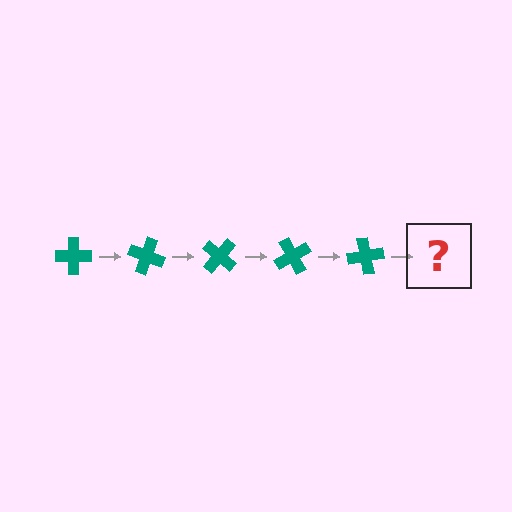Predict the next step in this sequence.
The next step is a teal cross rotated 100 degrees.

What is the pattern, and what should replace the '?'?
The pattern is that the cross rotates 20 degrees each step. The '?' should be a teal cross rotated 100 degrees.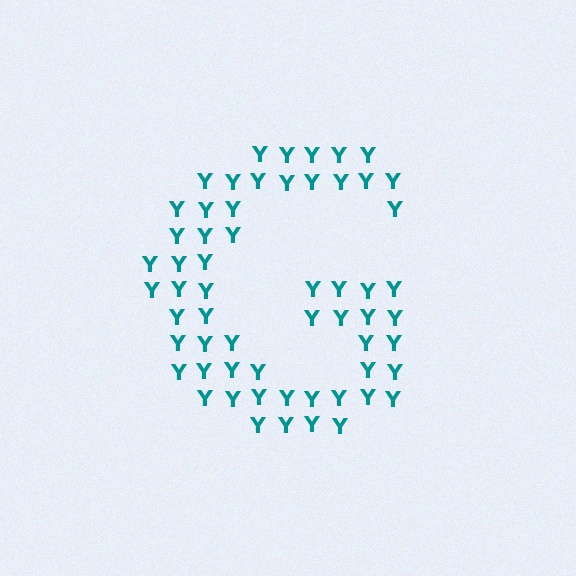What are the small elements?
The small elements are letter Y's.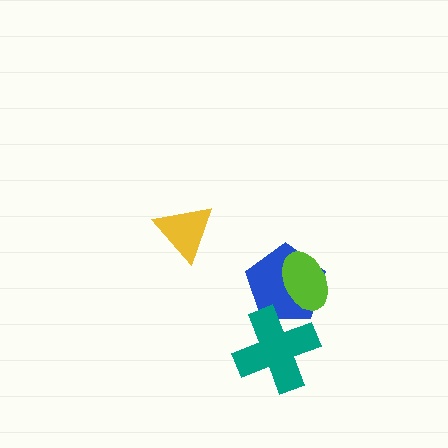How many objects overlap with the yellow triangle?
0 objects overlap with the yellow triangle.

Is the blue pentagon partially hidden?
Yes, it is partially covered by another shape.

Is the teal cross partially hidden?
No, no other shape covers it.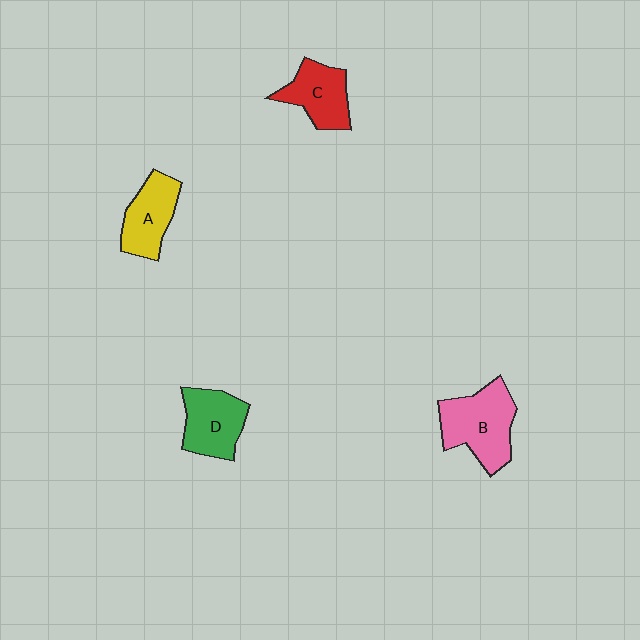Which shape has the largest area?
Shape B (pink).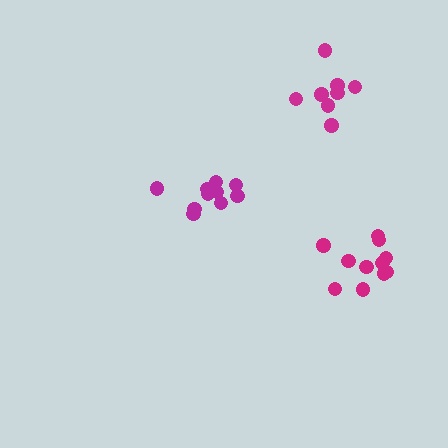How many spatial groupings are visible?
There are 3 spatial groupings.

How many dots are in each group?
Group 1: 11 dots, Group 2: 11 dots, Group 3: 8 dots (30 total).